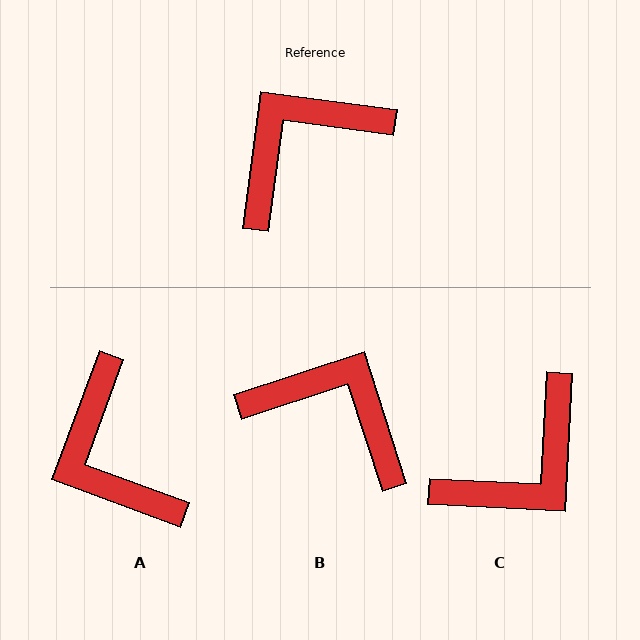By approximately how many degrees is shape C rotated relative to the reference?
Approximately 175 degrees clockwise.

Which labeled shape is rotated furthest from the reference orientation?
C, about 175 degrees away.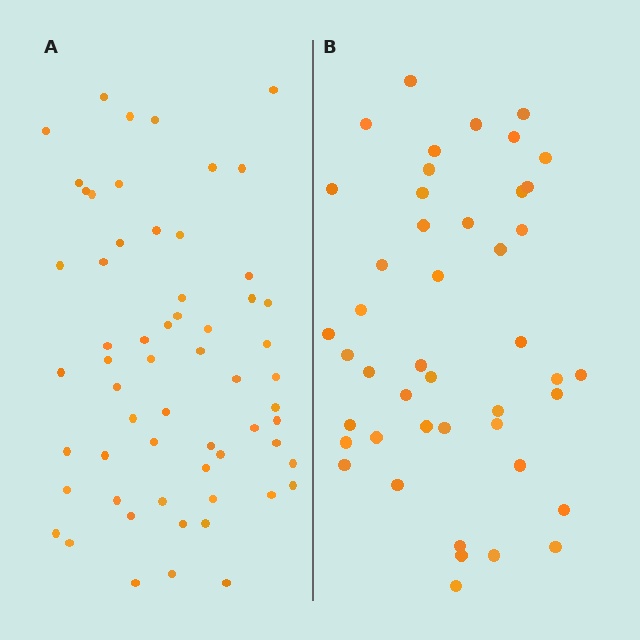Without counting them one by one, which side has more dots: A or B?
Region A (the left region) has more dots.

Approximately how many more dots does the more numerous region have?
Region A has approximately 15 more dots than region B.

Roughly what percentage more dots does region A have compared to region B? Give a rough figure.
About 35% more.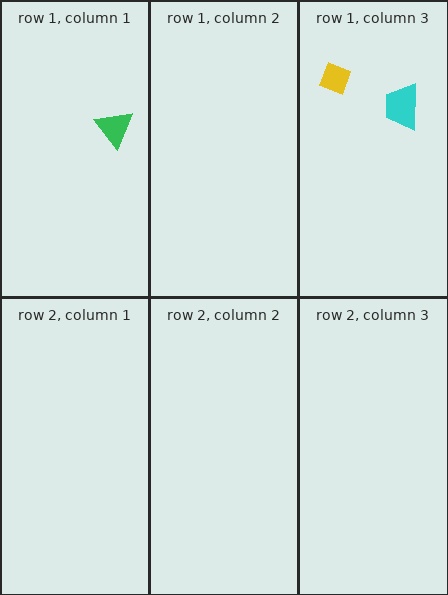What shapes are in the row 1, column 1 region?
The green triangle.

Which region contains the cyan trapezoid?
The row 1, column 3 region.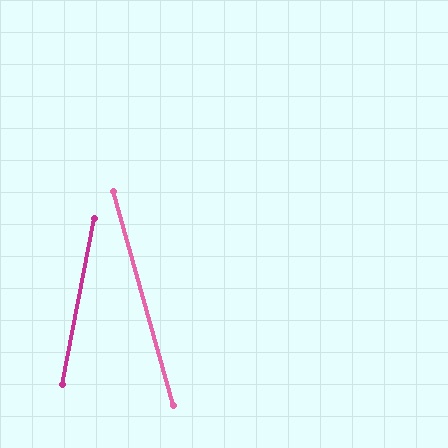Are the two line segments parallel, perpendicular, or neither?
Neither parallel nor perpendicular — they differ by about 27°.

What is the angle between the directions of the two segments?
Approximately 27 degrees.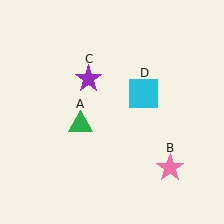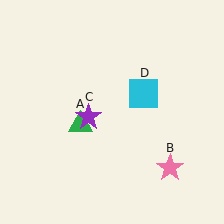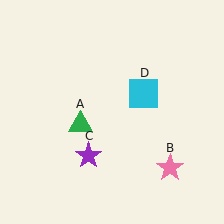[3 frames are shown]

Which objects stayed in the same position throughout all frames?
Green triangle (object A) and pink star (object B) and cyan square (object D) remained stationary.